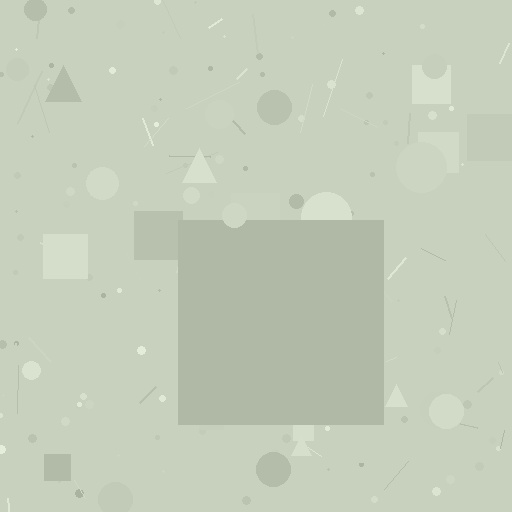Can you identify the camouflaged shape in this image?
The camouflaged shape is a square.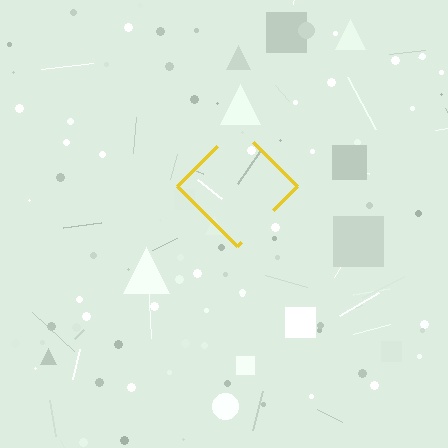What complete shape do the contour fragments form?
The contour fragments form a diamond.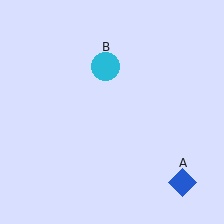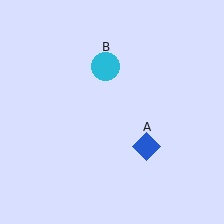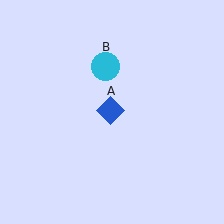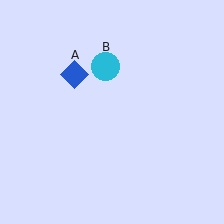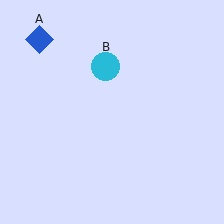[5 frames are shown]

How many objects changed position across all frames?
1 object changed position: blue diamond (object A).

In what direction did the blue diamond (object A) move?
The blue diamond (object A) moved up and to the left.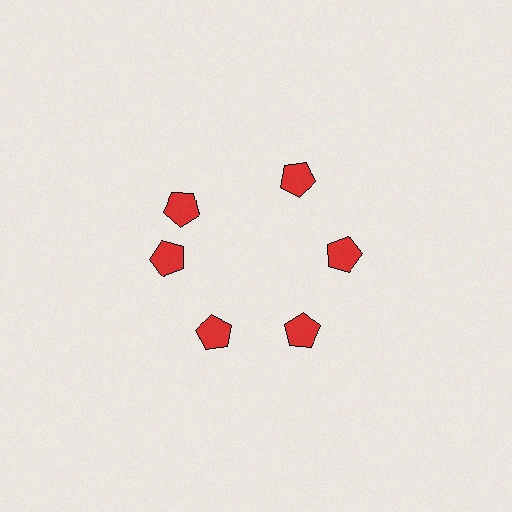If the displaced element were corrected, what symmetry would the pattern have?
It would have 6-fold rotational symmetry — the pattern would map onto itself every 60 degrees.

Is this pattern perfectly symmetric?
No. The 6 red pentagons are arranged in a ring, but one element near the 11 o'clock position is rotated out of alignment along the ring, breaking the 6-fold rotational symmetry.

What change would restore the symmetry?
The symmetry would be restored by rotating it back into even spacing with its neighbors so that all 6 pentagons sit at equal angles and equal distance from the center.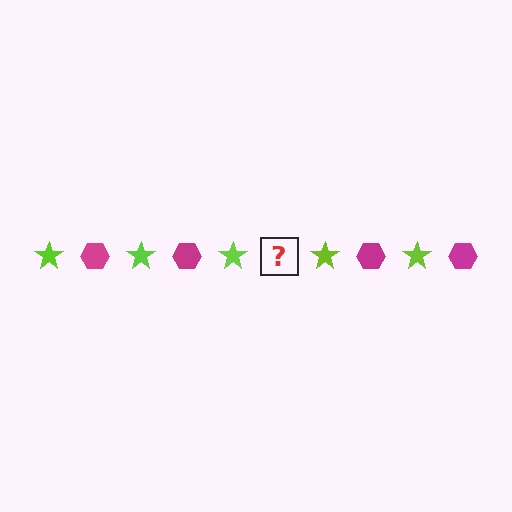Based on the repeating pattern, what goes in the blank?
The blank should be a magenta hexagon.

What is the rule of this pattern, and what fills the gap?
The rule is that the pattern alternates between lime star and magenta hexagon. The gap should be filled with a magenta hexagon.